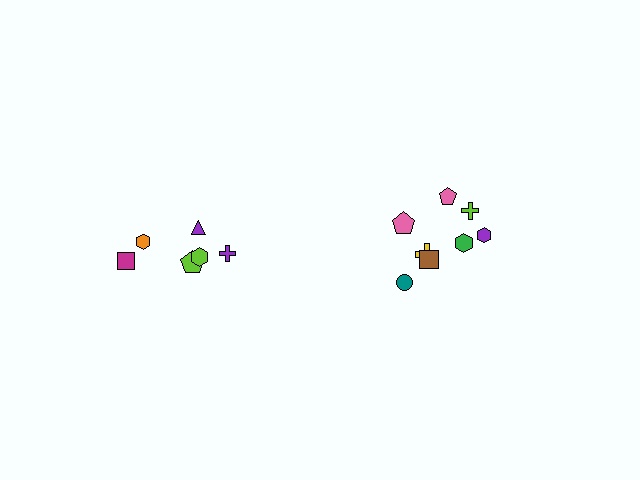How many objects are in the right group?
There are 8 objects.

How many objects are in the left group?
There are 6 objects.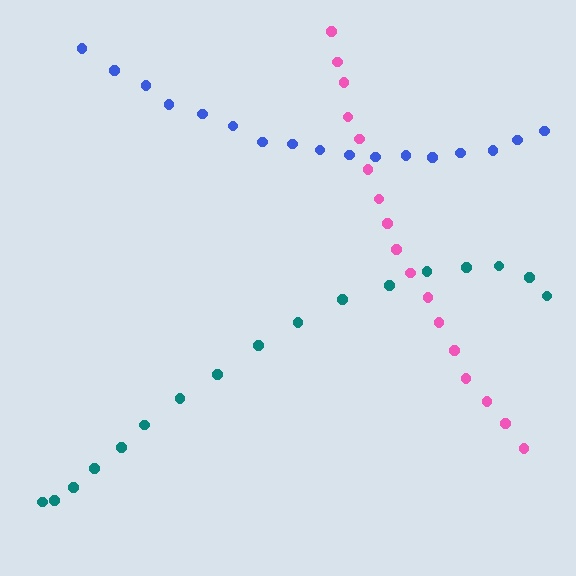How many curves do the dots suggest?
There are 3 distinct paths.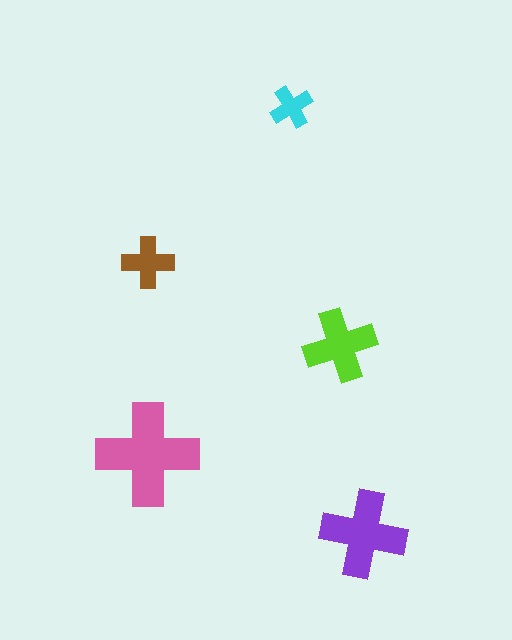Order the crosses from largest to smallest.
the pink one, the purple one, the lime one, the brown one, the cyan one.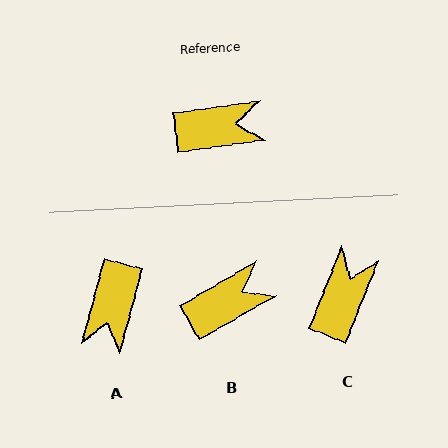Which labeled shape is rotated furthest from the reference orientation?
A, about 113 degrees away.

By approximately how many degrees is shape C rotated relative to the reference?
Approximately 60 degrees counter-clockwise.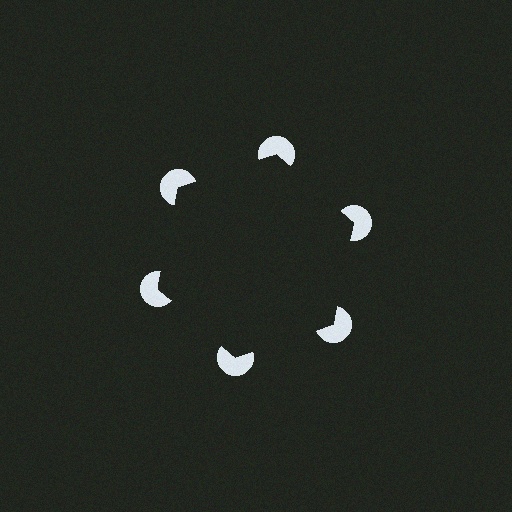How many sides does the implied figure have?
6 sides.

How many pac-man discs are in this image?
There are 6 — one at each vertex of the illusory hexagon.